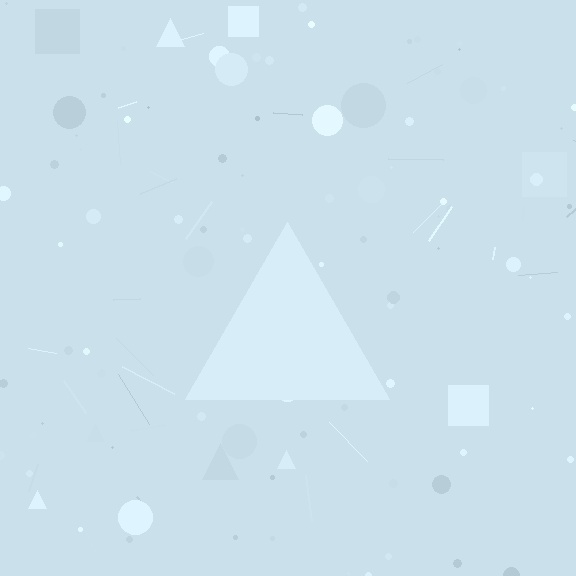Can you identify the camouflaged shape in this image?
The camouflaged shape is a triangle.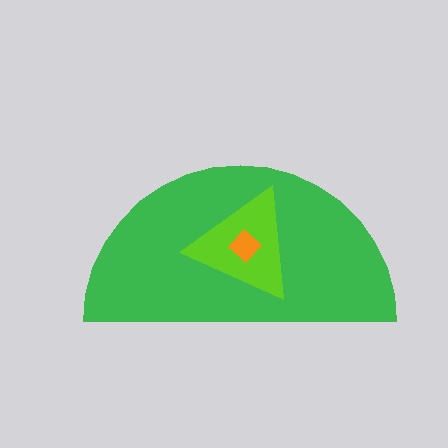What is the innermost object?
The orange diamond.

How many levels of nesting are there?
3.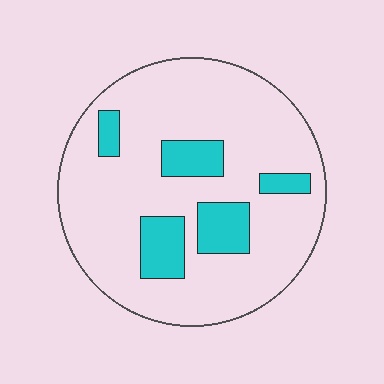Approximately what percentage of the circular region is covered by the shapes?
Approximately 20%.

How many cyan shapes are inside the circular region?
5.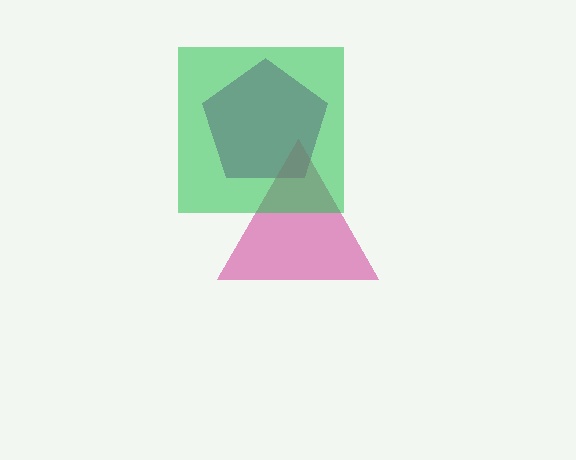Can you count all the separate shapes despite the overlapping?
Yes, there are 3 separate shapes.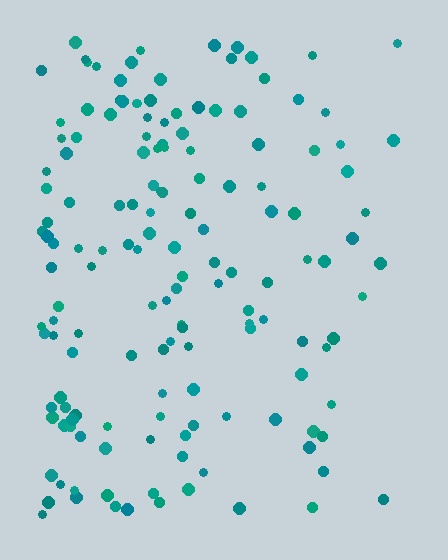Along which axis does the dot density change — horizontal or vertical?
Horizontal.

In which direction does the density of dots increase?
From right to left, with the left side densest.